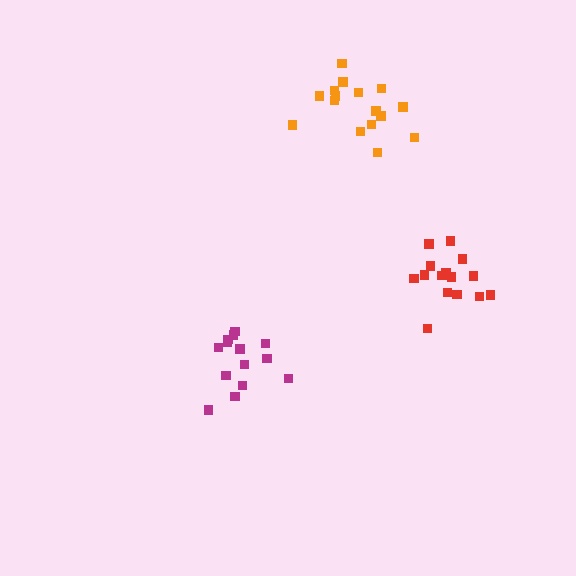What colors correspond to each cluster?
The clusters are colored: magenta, orange, red.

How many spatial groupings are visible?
There are 3 spatial groupings.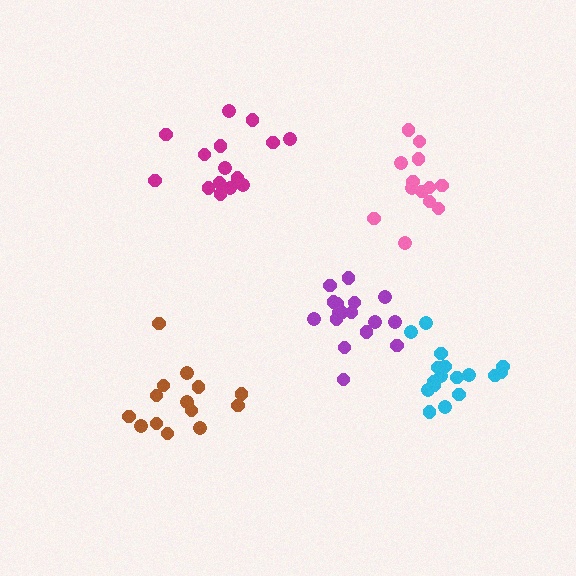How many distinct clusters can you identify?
There are 5 distinct clusters.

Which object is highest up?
The magenta cluster is topmost.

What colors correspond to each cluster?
The clusters are colored: purple, cyan, brown, pink, magenta.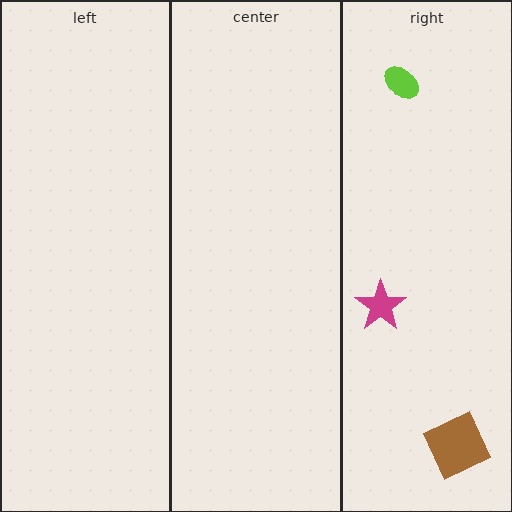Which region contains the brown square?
The right region.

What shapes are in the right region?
The lime ellipse, the brown square, the magenta star.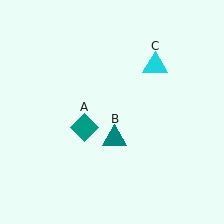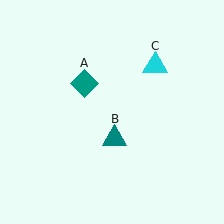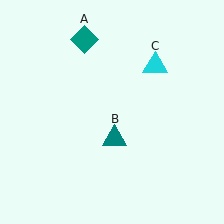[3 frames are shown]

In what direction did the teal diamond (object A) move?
The teal diamond (object A) moved up.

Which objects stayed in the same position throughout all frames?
Teal triangle (object B) and cyan triangle (object C) remained stationary.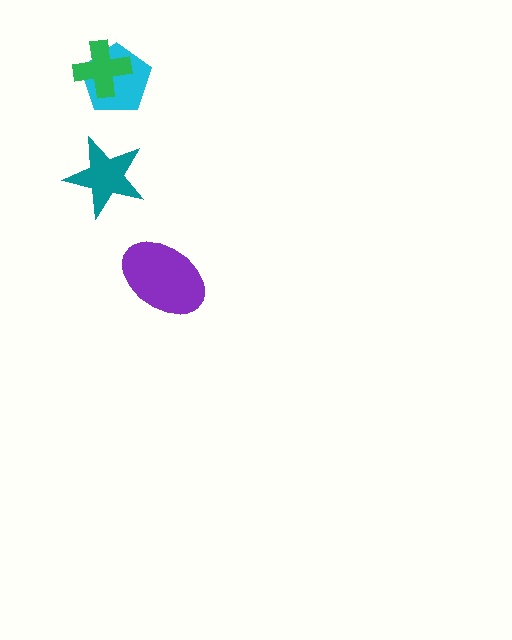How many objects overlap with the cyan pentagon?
1 object overlaps with the cyan pentagon.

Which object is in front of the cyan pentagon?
The green cross is in front of the cyan pentagon.